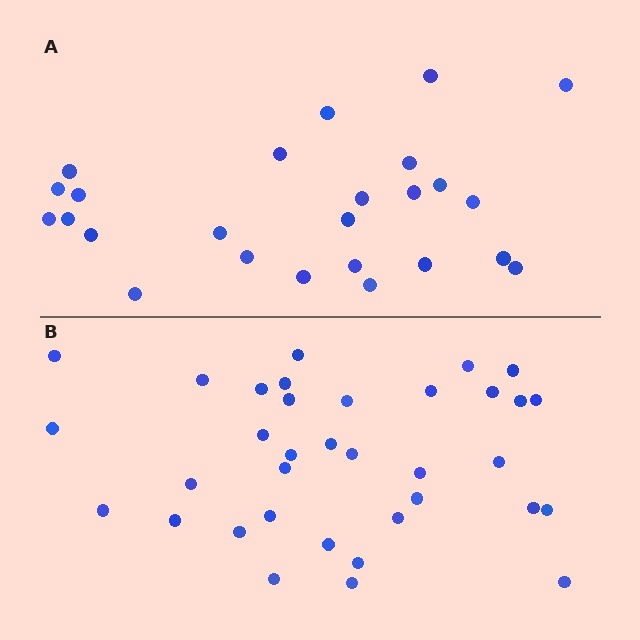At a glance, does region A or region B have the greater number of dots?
Region B (the bottom region) has more dots.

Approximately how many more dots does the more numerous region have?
Region B has roughly 10 or so more dots than region A.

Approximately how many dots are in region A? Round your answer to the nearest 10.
About 20 dots. (The exact count is 25, which rounds to 20.)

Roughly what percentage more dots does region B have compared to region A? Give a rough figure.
About 40% more.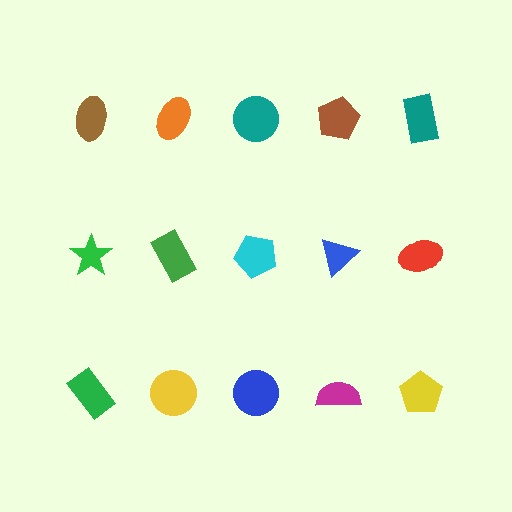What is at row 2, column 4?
A blue triangle.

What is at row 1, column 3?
A teal circle.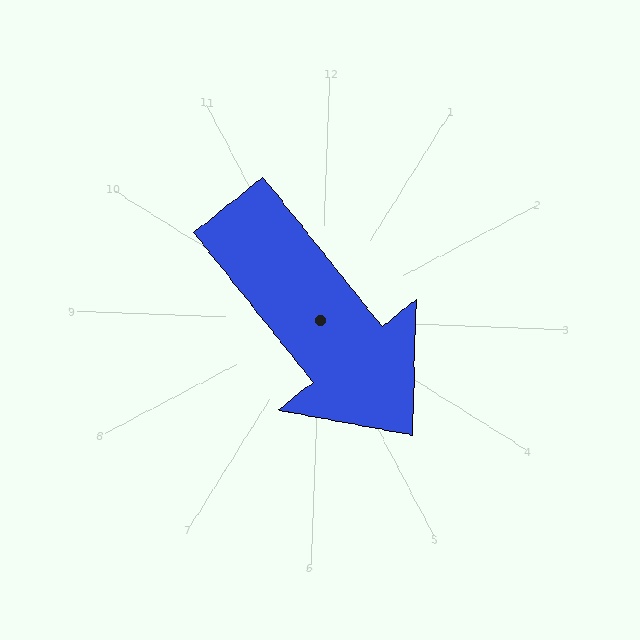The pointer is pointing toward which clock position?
Roughly 5 o'clock.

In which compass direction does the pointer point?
Southeast.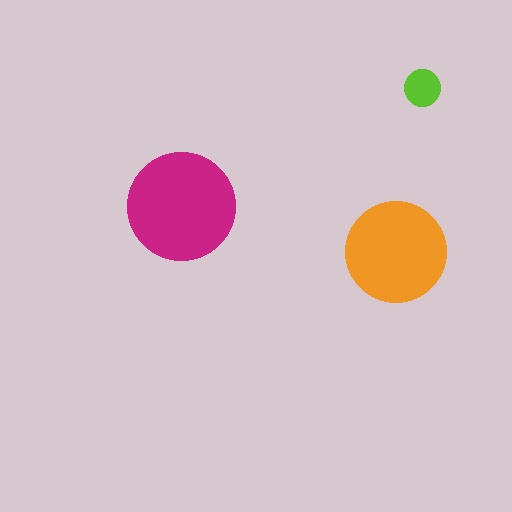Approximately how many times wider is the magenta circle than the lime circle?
About 3 times wider.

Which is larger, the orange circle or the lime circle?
The orange one.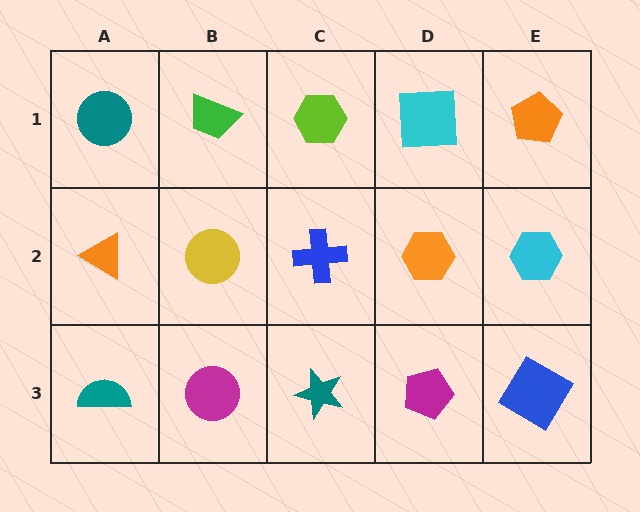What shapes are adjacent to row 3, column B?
A yellow circle (row 2, column B), a teal semicircle (row 3, column A), a teal star (row 3, column C).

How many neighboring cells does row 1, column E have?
2.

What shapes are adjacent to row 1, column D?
An orange hexagon (row 2, column D), a lime hexagon (row 1, column C), an orange pentagon (row 1, column E).